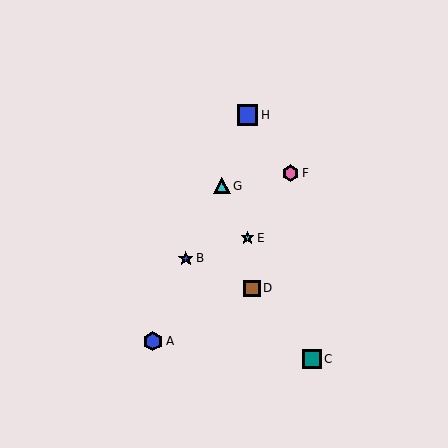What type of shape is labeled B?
Shape B is a blue star.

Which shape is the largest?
The blue square (labeled H) is the largest.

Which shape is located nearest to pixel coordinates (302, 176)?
The pink hexagon (labeled F) at (291, 173) is nearest to that location.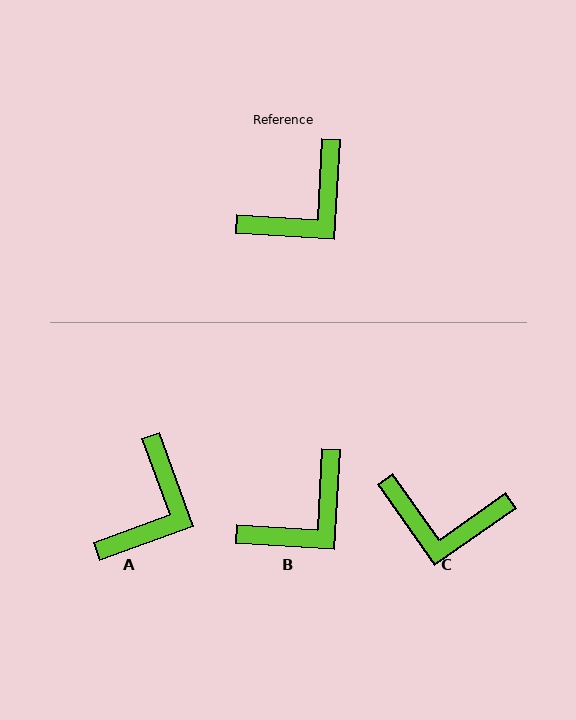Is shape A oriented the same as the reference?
No, it is off by about 23 degrees.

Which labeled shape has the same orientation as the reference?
B.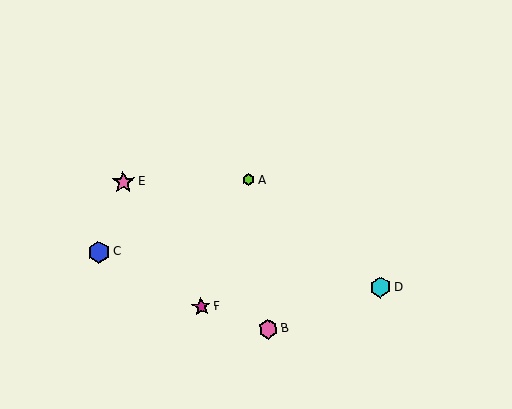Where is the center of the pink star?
The center of the pink star is at (123, 182).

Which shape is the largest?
The pink star (labeled E) is the largest.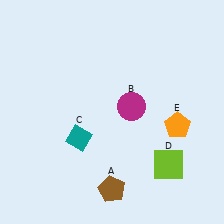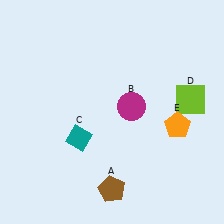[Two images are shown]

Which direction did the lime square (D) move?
The lime square (D) moved up.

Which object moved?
The lime square (D) moved up.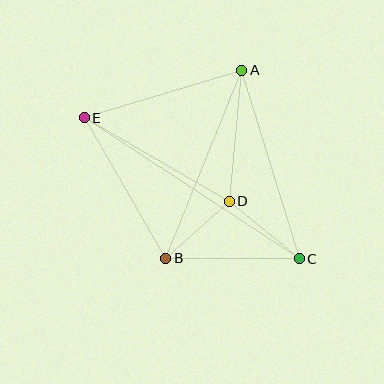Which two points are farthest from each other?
Points C and E are farthest from each other.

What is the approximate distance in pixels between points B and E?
The distance between B and E is approximately 162 pixels.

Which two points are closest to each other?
Points B and D are closest to each other.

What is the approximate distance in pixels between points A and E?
The distance between A and E is approximately 165 pixels.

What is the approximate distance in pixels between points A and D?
The distance between A and D is approximately 131 pixels.